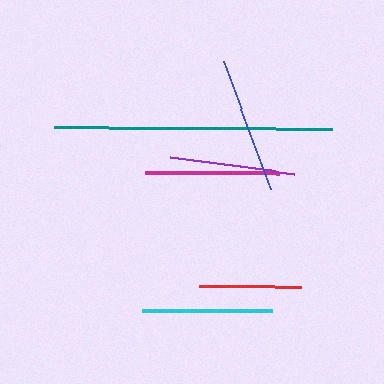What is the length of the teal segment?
The teal segment is approximately 278 pixels long.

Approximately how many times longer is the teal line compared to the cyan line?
The teal line is approximately 2.1 times the length of the cyan line.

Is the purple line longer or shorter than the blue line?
The blue line is longer than the purple line.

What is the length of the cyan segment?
The cyan segment is approximately 130 pixels long.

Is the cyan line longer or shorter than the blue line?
The blue line is longer than the cyan line.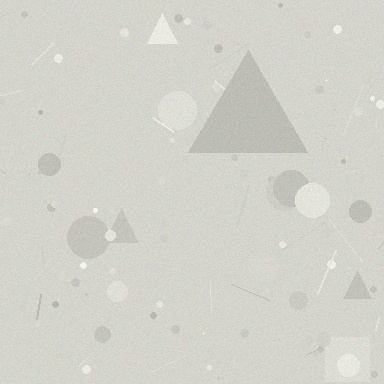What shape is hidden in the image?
A triangle is hidden in the image.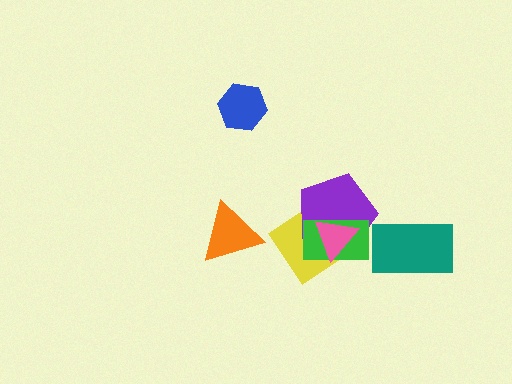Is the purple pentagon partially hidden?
Yes, it is partially covered by another shape.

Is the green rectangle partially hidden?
Yes, it is partially covered by another shape.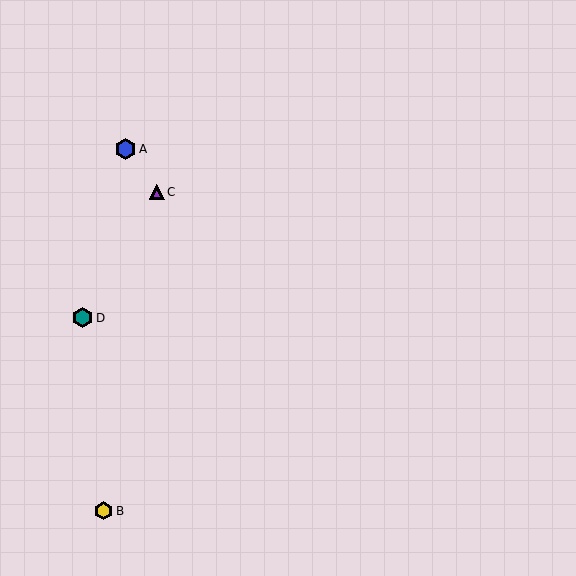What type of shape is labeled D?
Shape D is a teal hexagon.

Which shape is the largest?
The blue hexagon (labeled A) is the largest.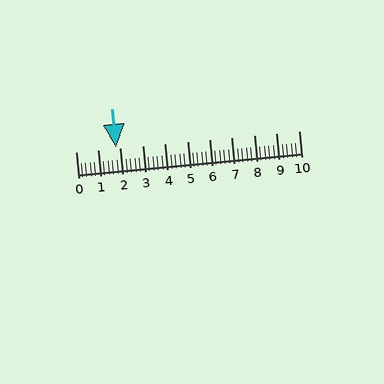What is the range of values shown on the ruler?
The ruler shows values from 0 to 10.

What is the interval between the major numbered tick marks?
The major tick marks are spaced 1 units apart.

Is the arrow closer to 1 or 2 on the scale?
The arrow is closer to 2.